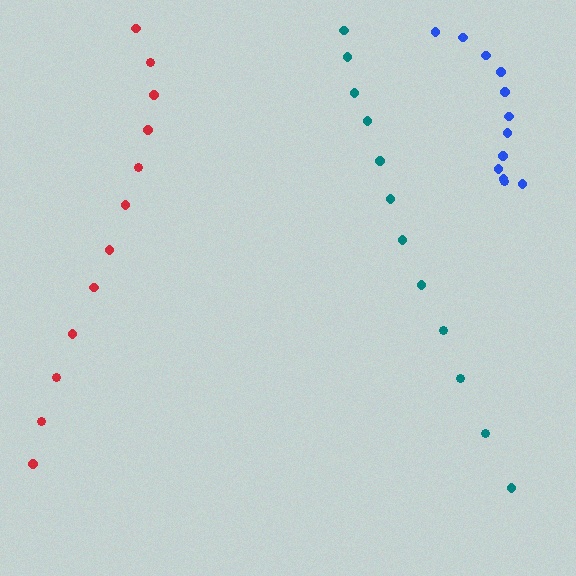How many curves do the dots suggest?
There are 3 distinct paths.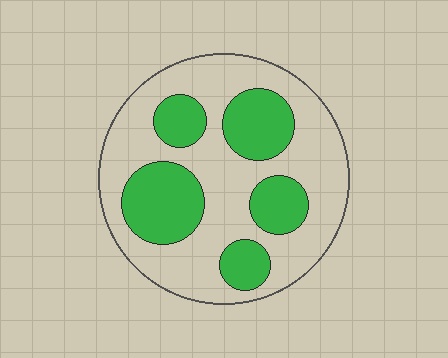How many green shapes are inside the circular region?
5.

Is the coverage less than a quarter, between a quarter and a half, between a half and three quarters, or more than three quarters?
Between a quarter and a half.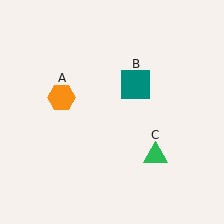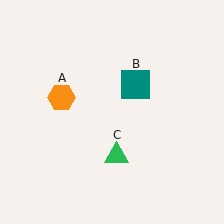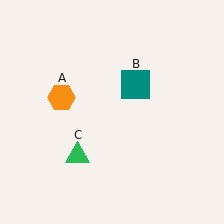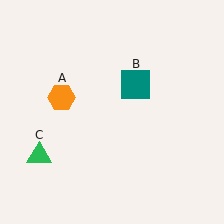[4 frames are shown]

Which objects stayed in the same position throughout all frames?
Orange hexagon (object A) and teal square (object B) remained stationary.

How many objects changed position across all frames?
1 object changed position: green triangle (object C).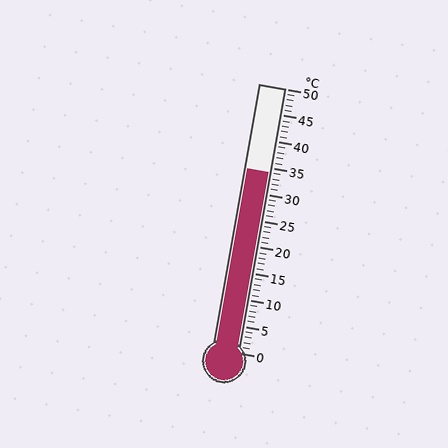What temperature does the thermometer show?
The thermometer shows approximately 34°C.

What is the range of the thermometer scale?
The thermometer scale ranges from 0°C to 50°C.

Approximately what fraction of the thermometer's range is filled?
The thermometer is filled to approximately 70% of its range.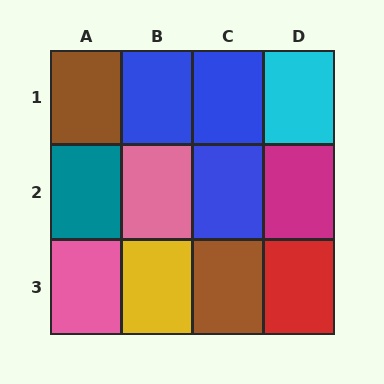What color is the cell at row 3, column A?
Pink.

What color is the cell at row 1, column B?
Blue.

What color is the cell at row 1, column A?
Brown.